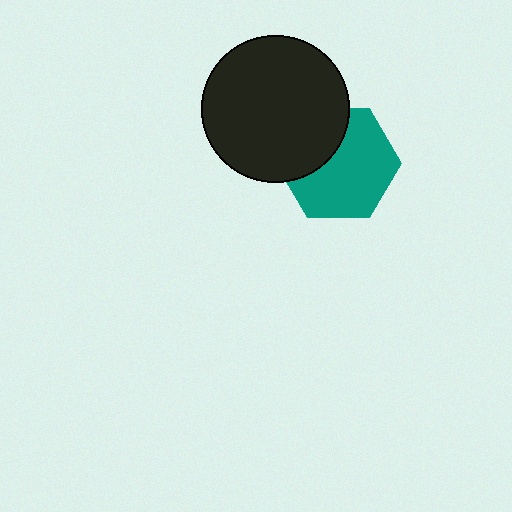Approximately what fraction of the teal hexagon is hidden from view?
Roughly 33% of the teal hexagon is hidden behind the black circle.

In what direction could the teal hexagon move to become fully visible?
The teal hexagon could move toward the lower-right. That would shift it out from behind the black circle entirely.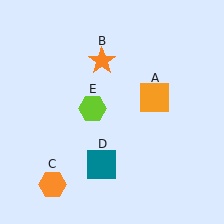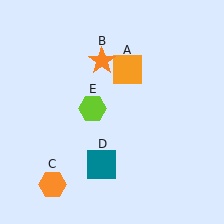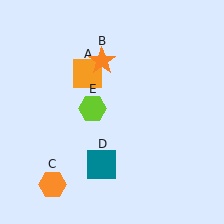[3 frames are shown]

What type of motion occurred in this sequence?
The orange square (object A) rotated counterclockwise around the center of the scene.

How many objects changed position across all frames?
1 object changed position: orange square (object A).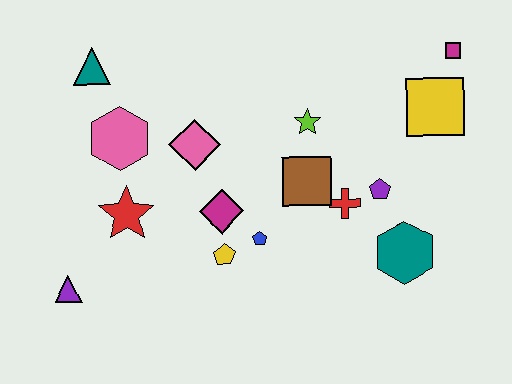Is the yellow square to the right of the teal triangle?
Yes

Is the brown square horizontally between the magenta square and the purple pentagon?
No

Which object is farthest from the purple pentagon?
The purple triangle is farthest from the purple pentagon.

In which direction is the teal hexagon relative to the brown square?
The teal hexagon is to the right of the brown square.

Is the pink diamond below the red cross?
No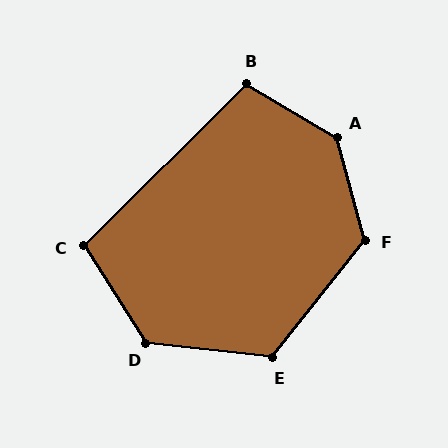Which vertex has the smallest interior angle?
C, at approximately 102 degrees.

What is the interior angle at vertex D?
Approximately 129 degrees (obtuse).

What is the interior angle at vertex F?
Approximately 126 degrees (obtuse).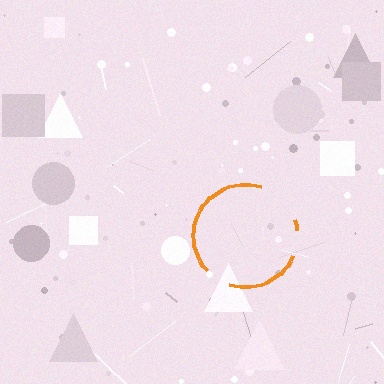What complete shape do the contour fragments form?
The contour fragments form a circle.